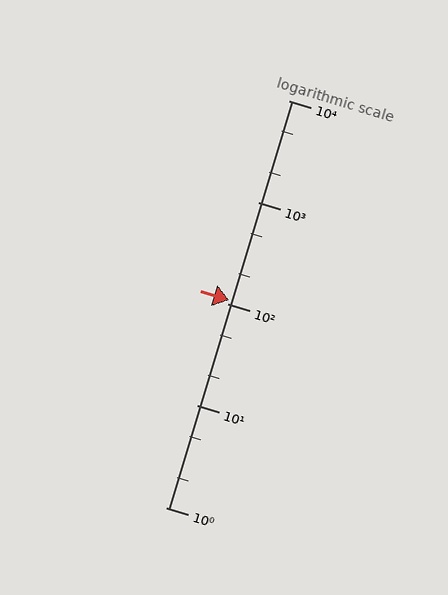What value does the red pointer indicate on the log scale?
The pointer indicates approximately 110.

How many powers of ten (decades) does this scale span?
The scale spans 4 decades, from 1 to 10000.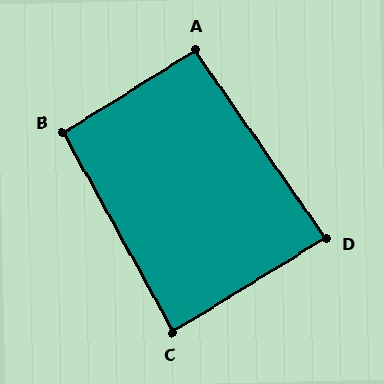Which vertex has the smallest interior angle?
D, at approximately 87 degrees.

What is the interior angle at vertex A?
Approximately 93 degrees (approximately right).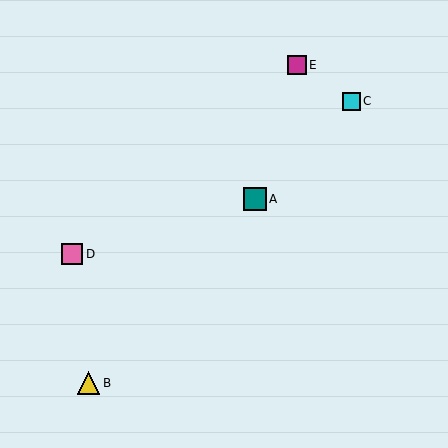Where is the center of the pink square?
The center of the pink square is at (72, 254).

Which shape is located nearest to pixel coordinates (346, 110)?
The cyan square (labeled C) at (351, 101) is nearest to that location.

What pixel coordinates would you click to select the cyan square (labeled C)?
Click at (351, 101) to select the cyan square C.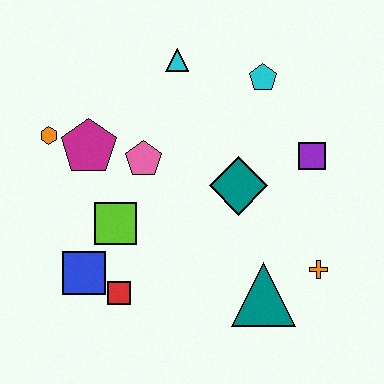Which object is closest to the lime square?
The blue square is closest to the lime square.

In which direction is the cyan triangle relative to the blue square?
The cyan triangle is above the blue square.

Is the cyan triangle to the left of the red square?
No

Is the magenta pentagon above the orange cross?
Yes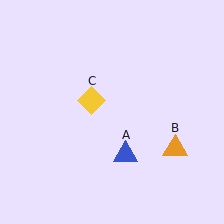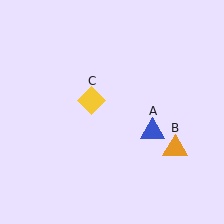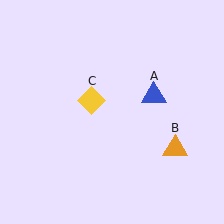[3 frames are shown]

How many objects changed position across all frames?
1 object changed position: blue triangle (object A).